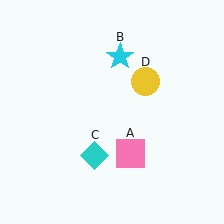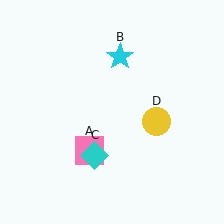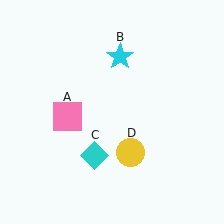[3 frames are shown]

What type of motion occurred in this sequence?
The pink square (object A), yellow circle (object D) rotated clockwise around the center of the scene.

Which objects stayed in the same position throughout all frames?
Cyan star (object B) and cyan diamond (object C) remained stationary.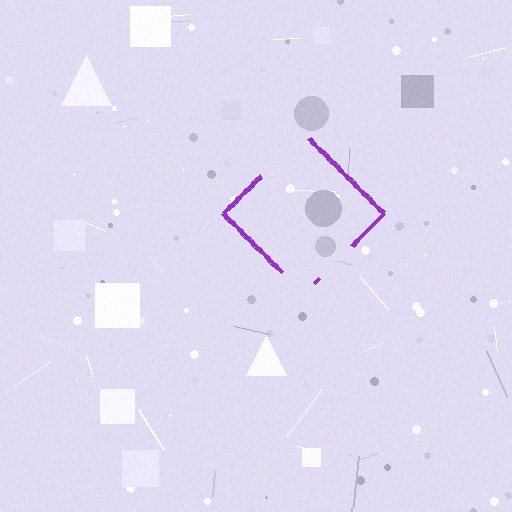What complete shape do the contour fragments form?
The contour fragments form a diamond.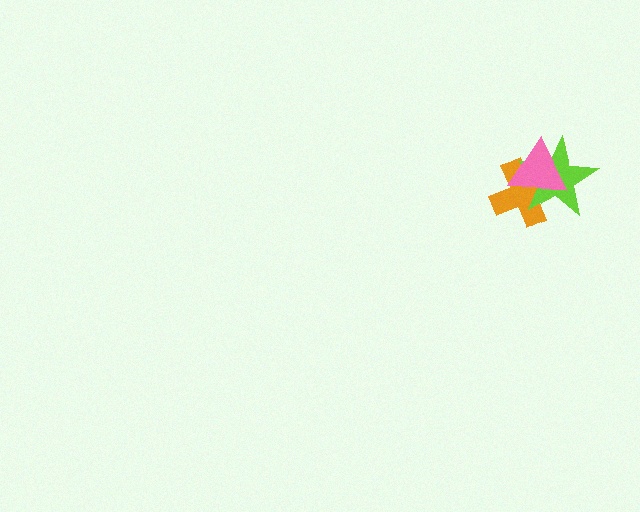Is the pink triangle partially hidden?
No, no other shape covers it.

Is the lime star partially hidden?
Yes, it is partially covered by another shape.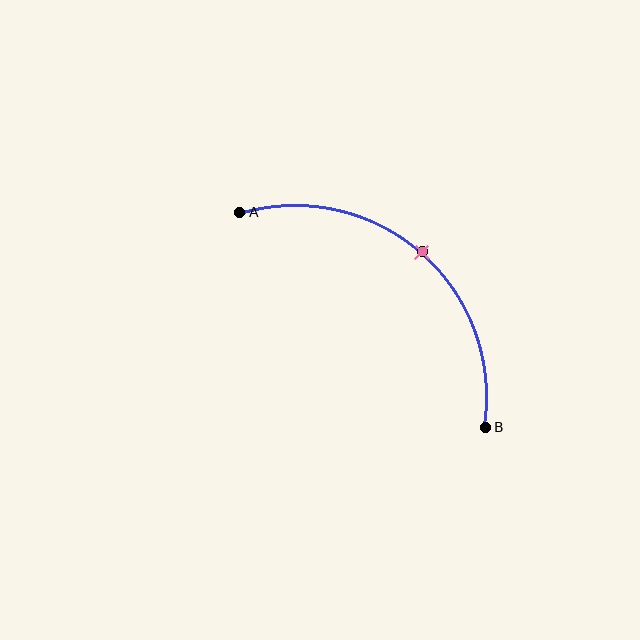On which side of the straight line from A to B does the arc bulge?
The arc bulges above and to the right of the straight line connecting A and B.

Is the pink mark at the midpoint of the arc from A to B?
Yes. The pink mark lies on the arc at equal arc-length from both A and B — it is the arc midpoint.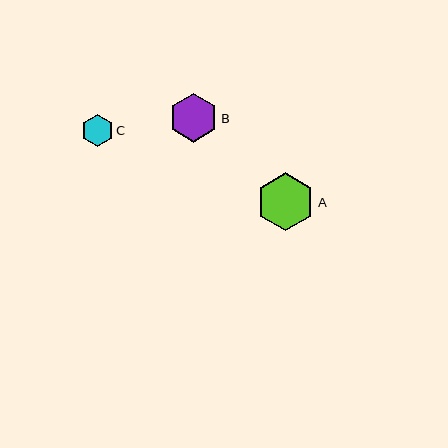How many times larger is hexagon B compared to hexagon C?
Hexagon B is approximately 1.5 times the size of hexagon C.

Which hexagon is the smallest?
Hexagon C is the smallest with a size of approximately 32 pixels.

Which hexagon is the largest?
Hexagon A is the largest with a size of approximately 58 pixels.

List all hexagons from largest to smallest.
From largest to smallest: A, B, C.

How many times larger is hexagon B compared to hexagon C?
Hexagon B is approximately 1.5 times the size of hexagon C.